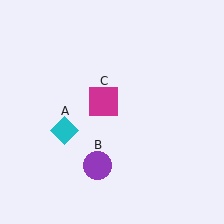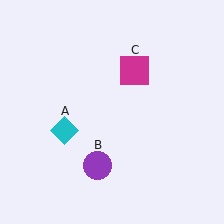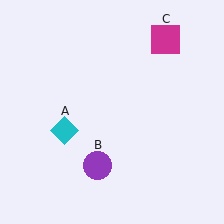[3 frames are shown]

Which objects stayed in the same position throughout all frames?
Cyan diamond (object A) and purple circle (object B) remained stationary.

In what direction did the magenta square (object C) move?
The magenta square (object C) moved up and to the right.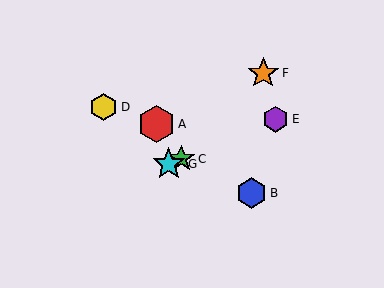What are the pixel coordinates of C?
Object C is at (181, 159).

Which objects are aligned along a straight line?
Objects C, E, G are aligned along a straight line.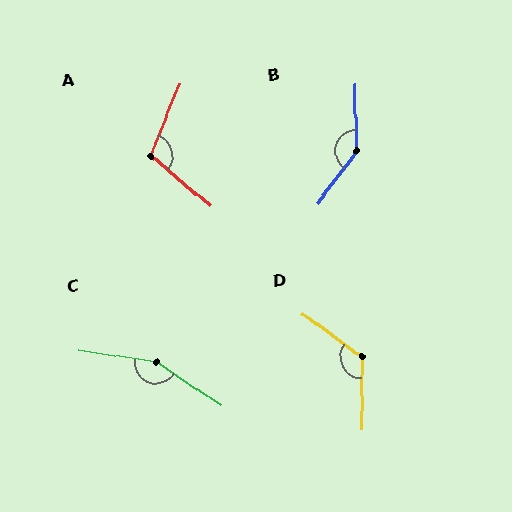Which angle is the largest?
C, at approximately 154 degrees.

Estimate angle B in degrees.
Approximately 142 degrees.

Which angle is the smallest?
A, at approximately 108 degrees.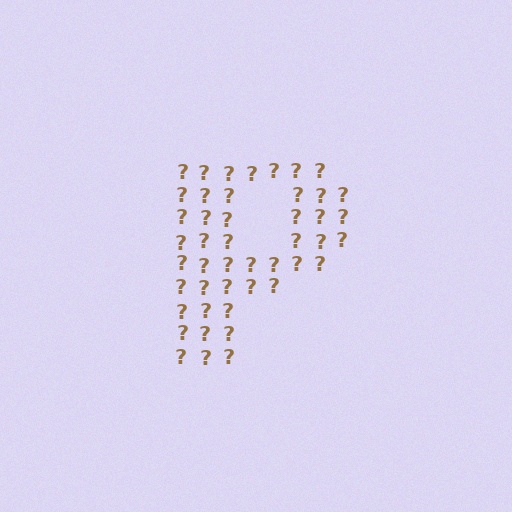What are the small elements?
The small elements are question marks.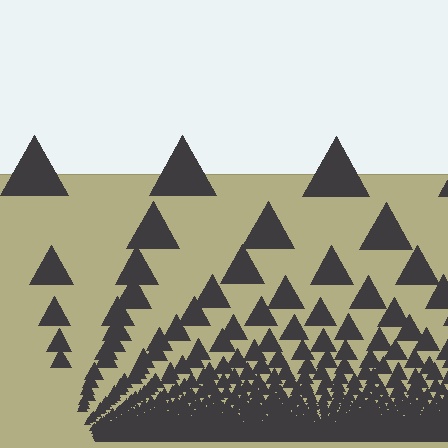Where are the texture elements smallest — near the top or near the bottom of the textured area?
Near the bottom.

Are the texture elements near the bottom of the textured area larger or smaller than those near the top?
Smaller. The gradient is inverted — elements near the bottom are smaller and denser.